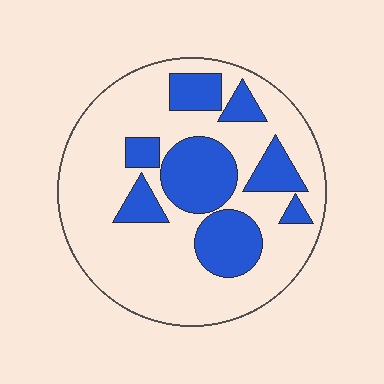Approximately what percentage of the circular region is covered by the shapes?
Approximately 30%.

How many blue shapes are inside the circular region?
8.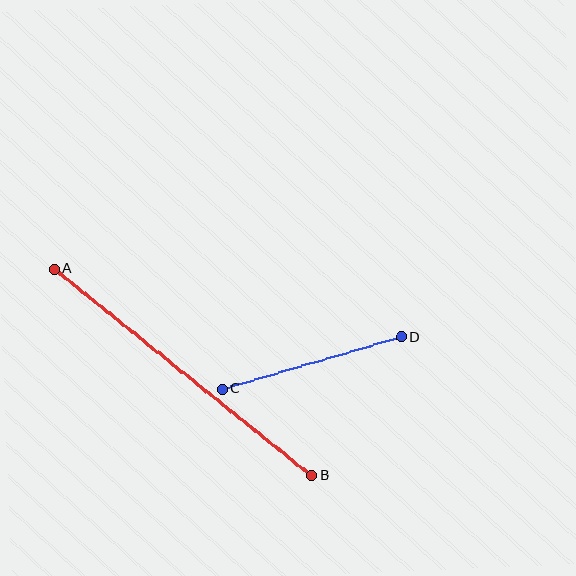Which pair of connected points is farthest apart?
Points A and B are farthest apart.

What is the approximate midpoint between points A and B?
The midpoint is at approximately (183, 372) pixels.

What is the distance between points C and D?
The distance is approximately 186 pixels.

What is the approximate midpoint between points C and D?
The midpoint is at approximately (312, 363) pixels.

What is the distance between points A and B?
The distance is approximately 330 pixels.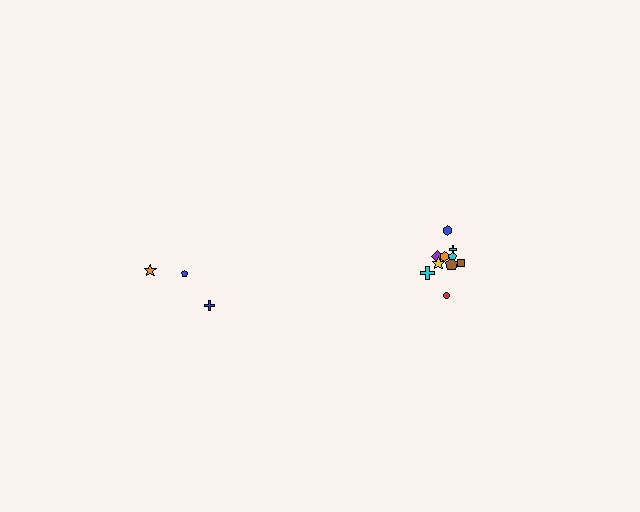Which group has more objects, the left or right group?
The right group.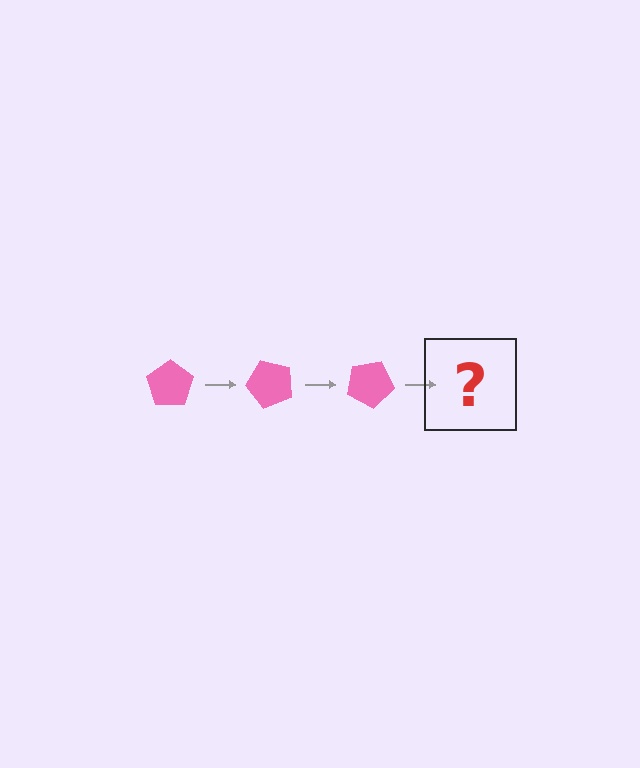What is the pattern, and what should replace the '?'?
The pattern is that the pentagon rotates 50 degrees each step. The '?' should be a pink pentagon rotated 150 degrees.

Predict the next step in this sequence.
The next step is a pink pentagon rotated 150 degrees.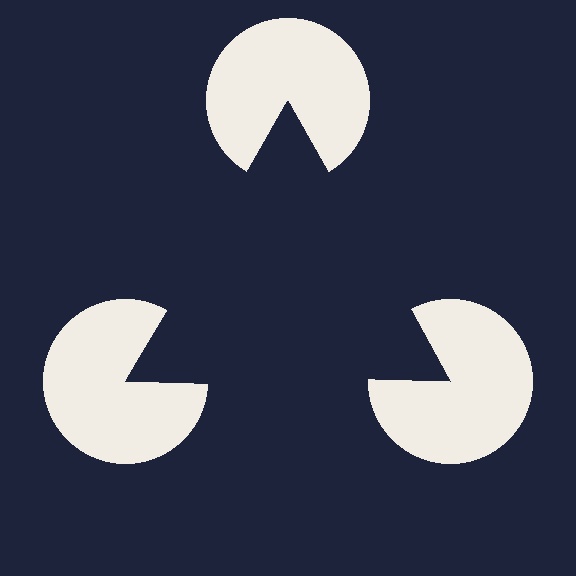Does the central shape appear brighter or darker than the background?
It typically appears slightly darker than the background, even though no actual brightness change is drawn.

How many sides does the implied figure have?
3 sides.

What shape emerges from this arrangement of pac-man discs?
An illusory triangle — its edges are inferred from the aligned wedge cuts in the pac-man discs, not physically drawn.